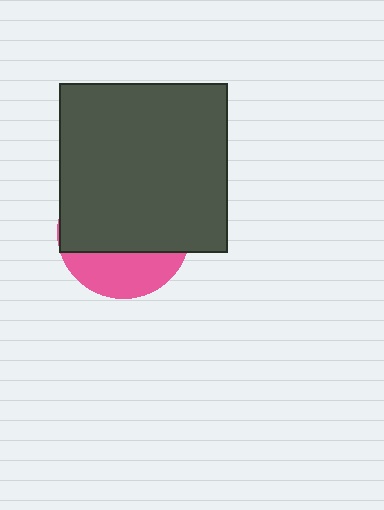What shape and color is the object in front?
The object in front is a dark gray square.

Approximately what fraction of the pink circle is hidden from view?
Roughly 69% of the pink circle is hidden behind the dark gray square.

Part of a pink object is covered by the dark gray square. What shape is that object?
It is a circle.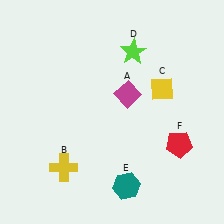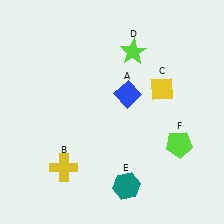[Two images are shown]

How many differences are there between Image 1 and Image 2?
There are 2 differences between the two images.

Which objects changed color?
A changed from magenta to blue. F changed from red to lime.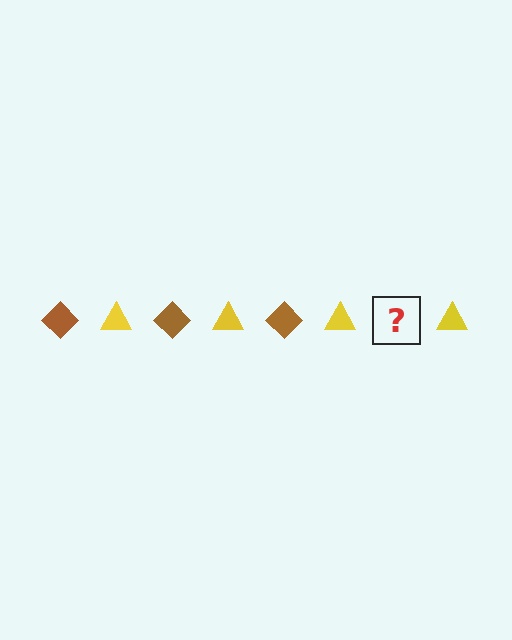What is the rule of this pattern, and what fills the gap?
The rule is that the pattern alternates between brown diamond and yellow triangle. The gap should be filled with a brown diamond.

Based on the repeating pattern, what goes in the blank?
The blank should be a brown diamond.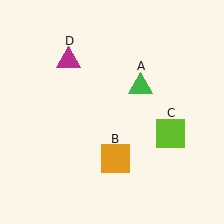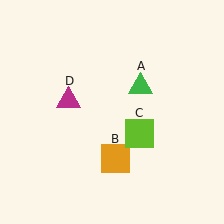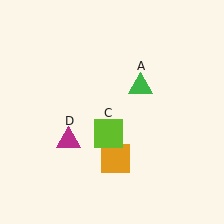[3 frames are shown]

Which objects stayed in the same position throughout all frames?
Green triangle (object A) and orange square (object B) remained stationary.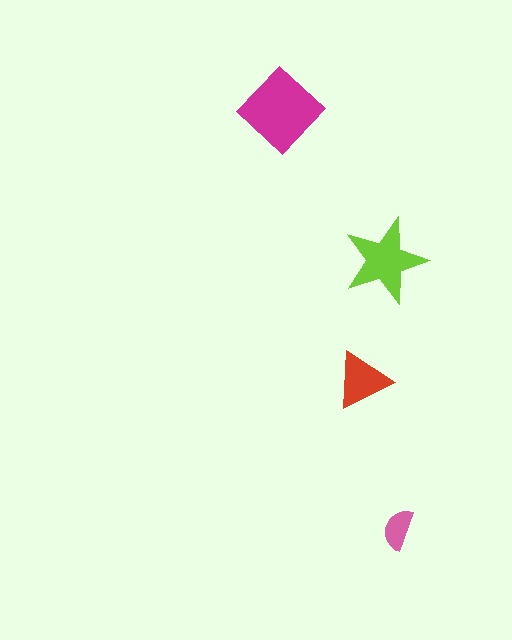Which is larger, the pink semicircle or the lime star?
The lime star.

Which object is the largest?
The magenta diamond.